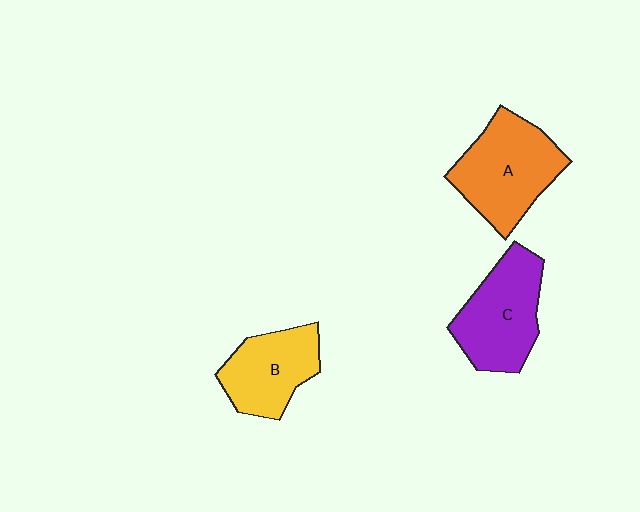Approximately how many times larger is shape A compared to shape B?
Approximately 1.3 times.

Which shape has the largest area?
Shape A (orange).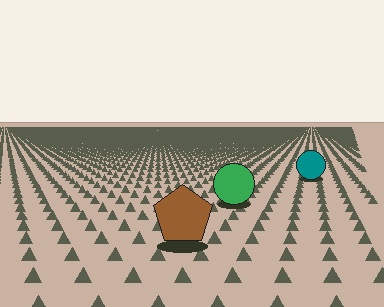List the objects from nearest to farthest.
From nearest to farthest: the brown pentagon, the green circle, the teal circle.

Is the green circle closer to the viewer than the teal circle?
Yes. The green circle is closer — you can tell from the texture gradient: the ground texture is coarser near it.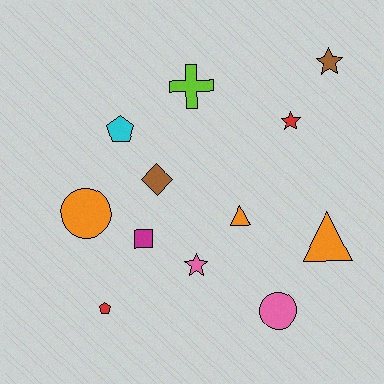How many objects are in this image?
There are 12 objects.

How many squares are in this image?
There is 1 square.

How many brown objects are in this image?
There are 2 brown objects.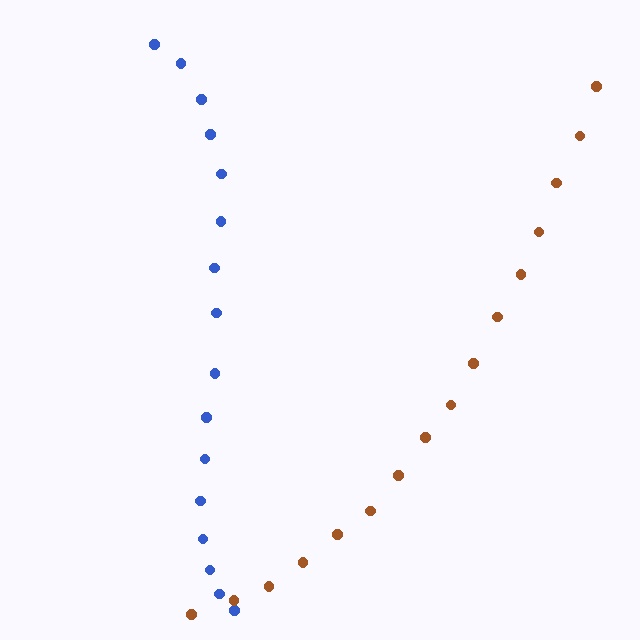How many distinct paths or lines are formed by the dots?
There are 2 distinct paths.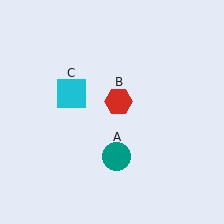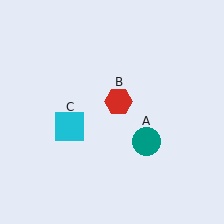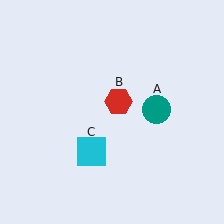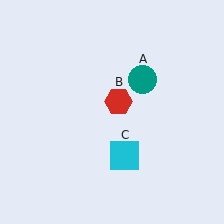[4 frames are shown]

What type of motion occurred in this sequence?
The teal circle (object A), cyan square (object C) rotated counterclockwise around the center of the scene.